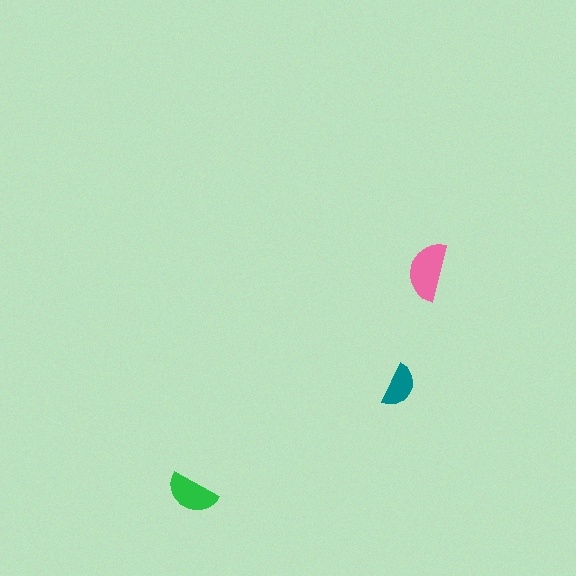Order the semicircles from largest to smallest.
the pink one, the green one, the teal one.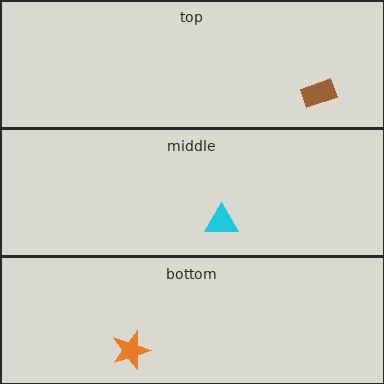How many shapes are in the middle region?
1.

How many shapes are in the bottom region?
1.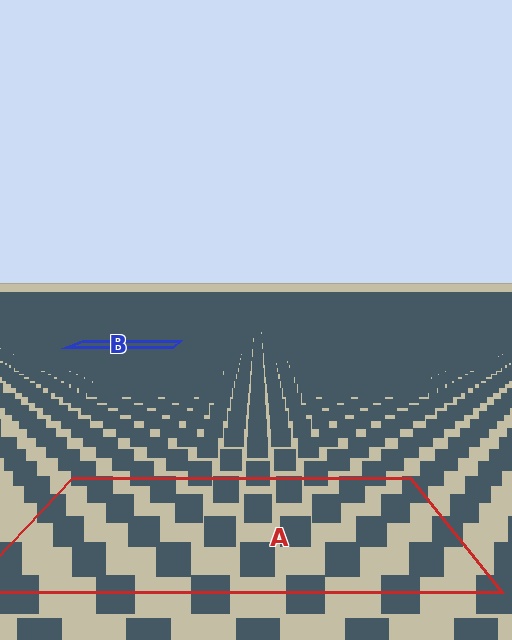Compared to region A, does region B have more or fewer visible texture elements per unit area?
Region B has more texture elements per unit area — they are packed more densely because it is farther away.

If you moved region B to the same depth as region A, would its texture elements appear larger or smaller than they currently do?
They would appear larger. At a closer depth, the same texture elements are projected at a bigger on-screen size.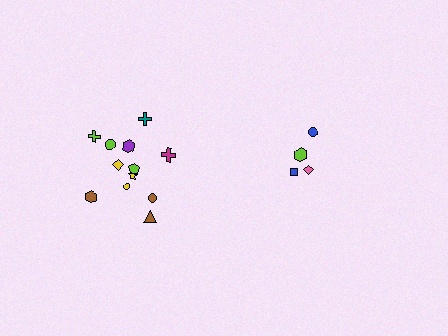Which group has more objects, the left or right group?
The left group.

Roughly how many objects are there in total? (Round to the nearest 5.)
Roughly 15 objects in total.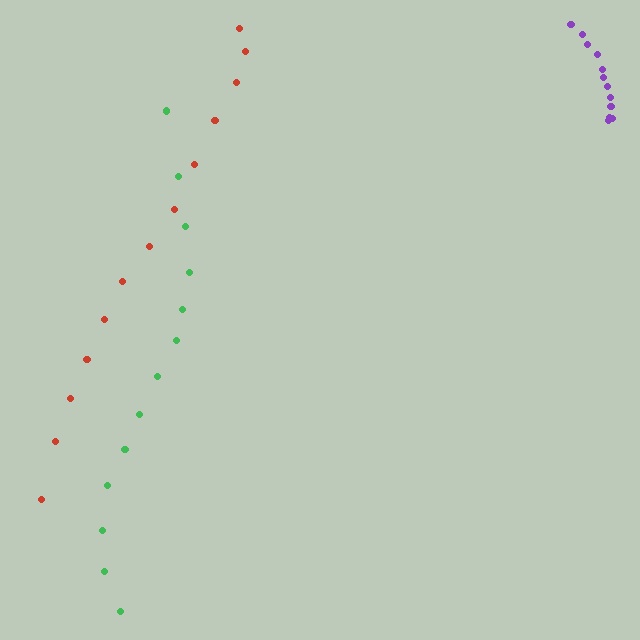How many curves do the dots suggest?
There are 3 distinct paths.